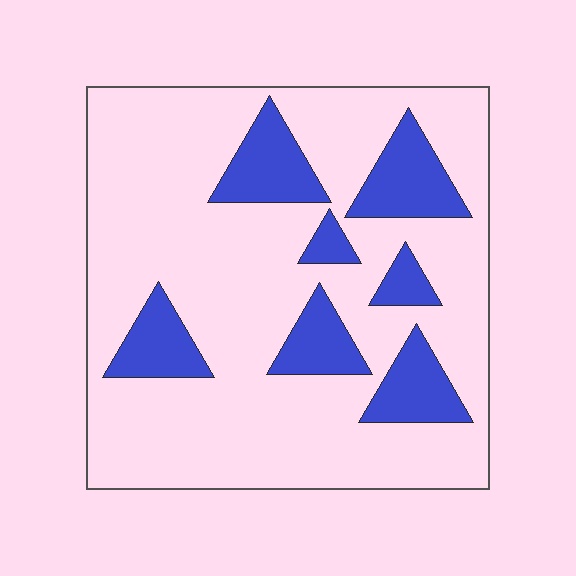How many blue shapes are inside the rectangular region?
7.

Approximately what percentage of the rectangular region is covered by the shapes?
Approximately 20%.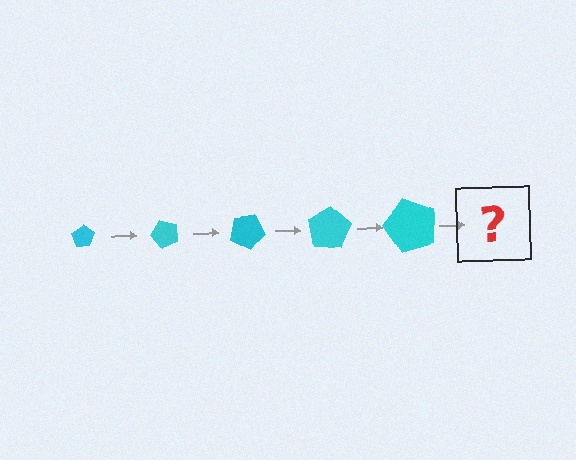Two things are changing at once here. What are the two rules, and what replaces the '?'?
The two rules are that the pentagon grows larger each step and it rotates 50 degrees each step. The '?' should be a pentagon, larger than the previous one and rotated 250 degrees from the start.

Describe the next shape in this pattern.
It should be a pentagon, larger than the previous one and rotated 250 degrees from the start.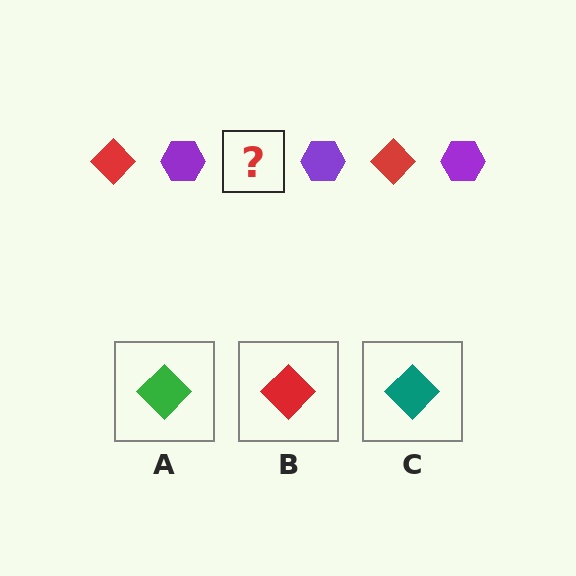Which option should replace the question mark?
Option B.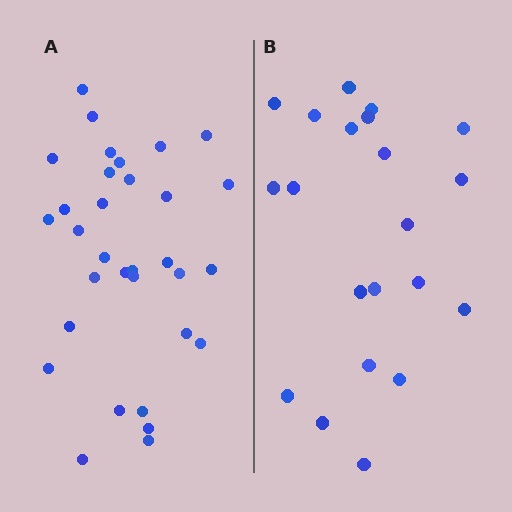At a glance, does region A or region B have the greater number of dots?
Region A (the left region) has more dots.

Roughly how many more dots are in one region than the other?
Region A has roughly 12 or so more dots than region B.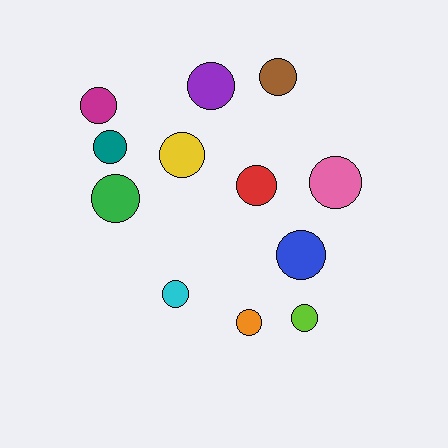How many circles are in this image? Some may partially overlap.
There are 12 circles.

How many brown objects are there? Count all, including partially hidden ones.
There is 1 brown object.